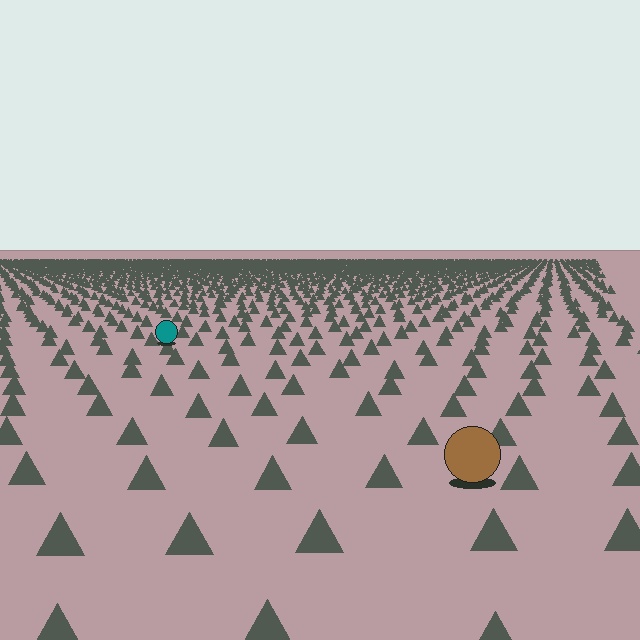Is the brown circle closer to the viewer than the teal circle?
Yes. The brown circle is closer — you can tell from the texture gradient: the ground texture is coarser near it.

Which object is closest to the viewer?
The brown circle is closest. The texture marks near it are larger and more spread out.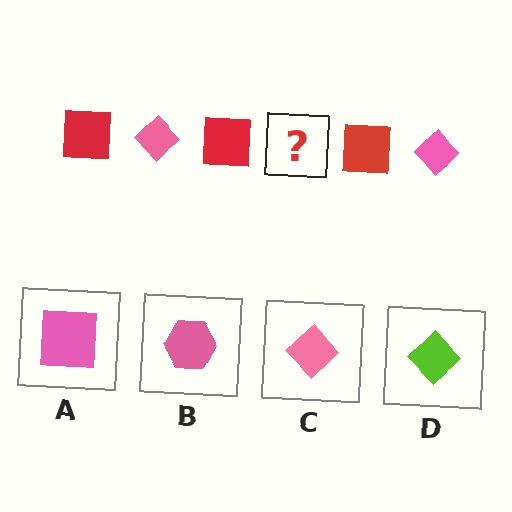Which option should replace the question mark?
Option C.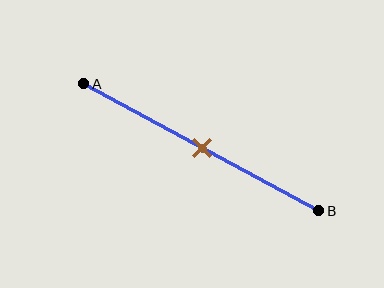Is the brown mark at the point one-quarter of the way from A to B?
No, the mark is at about 50% from A, not at the 25% one-quarter point.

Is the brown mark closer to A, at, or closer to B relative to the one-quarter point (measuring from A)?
The brown mark is closer to point B than the one-quarter point of segment AB.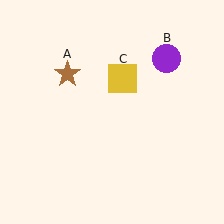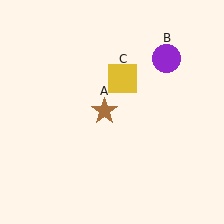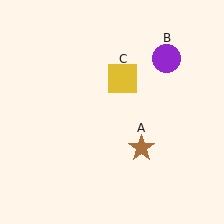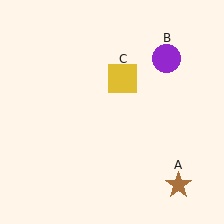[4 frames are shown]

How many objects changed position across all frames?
1 object changed position: brown star (object A).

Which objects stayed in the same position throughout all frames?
Purple circle (object B) and yellow square (object C) remained stationary.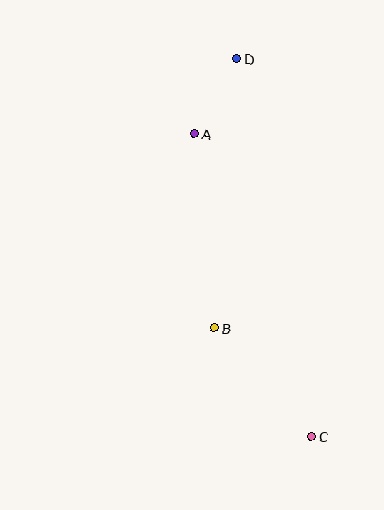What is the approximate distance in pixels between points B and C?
The distance between B and C is approximately 145 pixels.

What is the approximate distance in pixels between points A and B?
The distance between A and B is approximately 196 pixels.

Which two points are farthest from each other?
Points C and D are farthest from each other.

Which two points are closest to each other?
Points A and D are closest to each other.